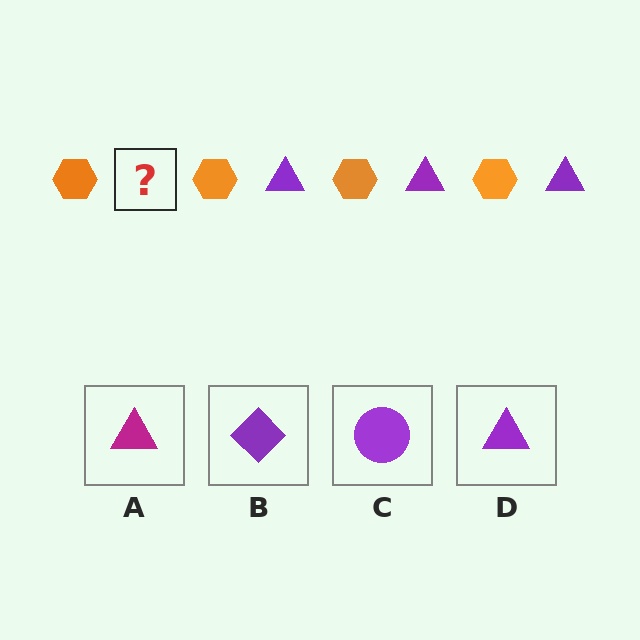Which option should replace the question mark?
Option D.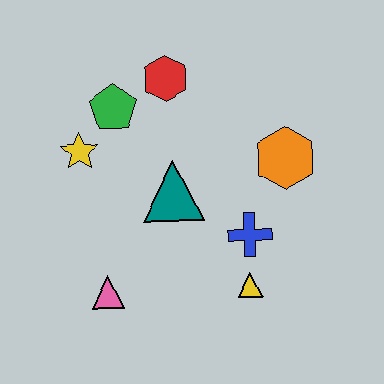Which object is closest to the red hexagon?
The green pentagon is closest to the red hexagon.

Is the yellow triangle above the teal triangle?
No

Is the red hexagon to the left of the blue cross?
Yes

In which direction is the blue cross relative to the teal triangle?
The blue cross is to the right of the teal triangle.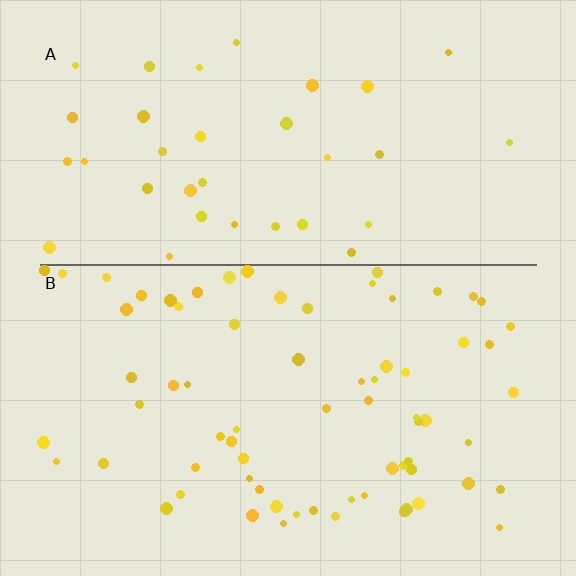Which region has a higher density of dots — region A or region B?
B (the bottom).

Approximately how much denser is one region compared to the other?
Approximately 2.0× — region B over region A.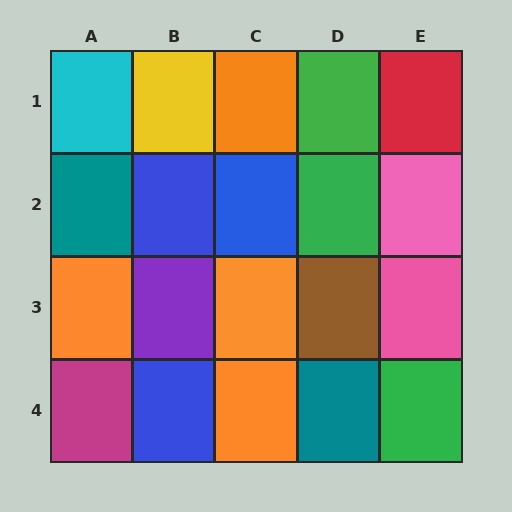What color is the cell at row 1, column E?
Red.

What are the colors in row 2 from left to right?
Teal, blue, blue, green, pink.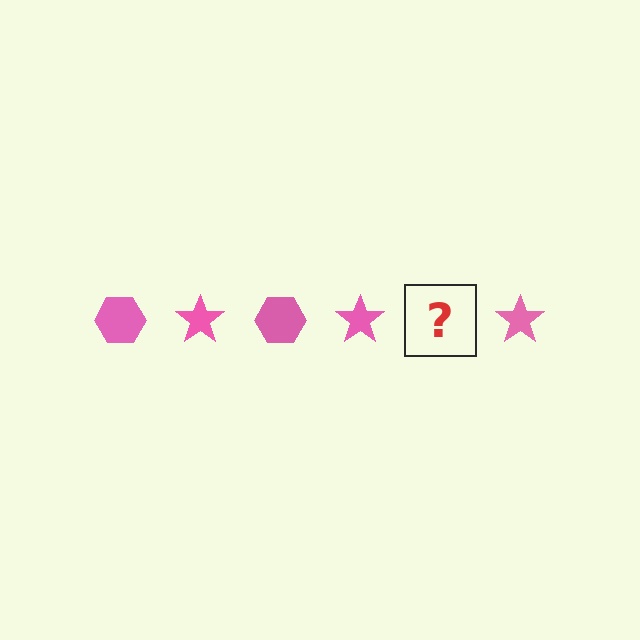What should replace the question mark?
The question mark should be replaced with a pink hexagon.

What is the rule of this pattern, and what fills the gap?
The rule is that the pattern cycles through hexagon, star shapes in pink. The gap should be filled with a pink hexagon.